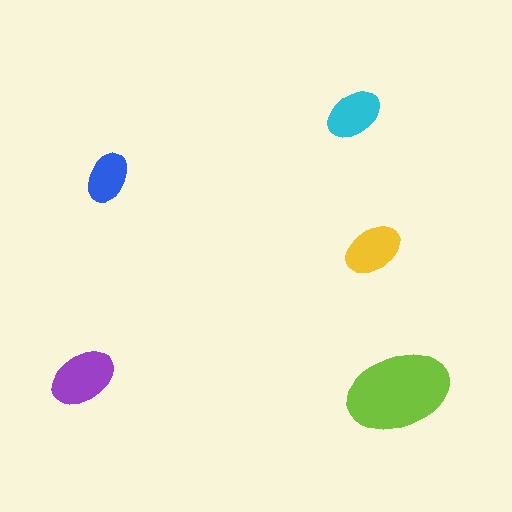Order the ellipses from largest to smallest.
the lime one, the purple one, the yellow one, the cyan one, the blue one.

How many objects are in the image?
There are 5 objects in the image.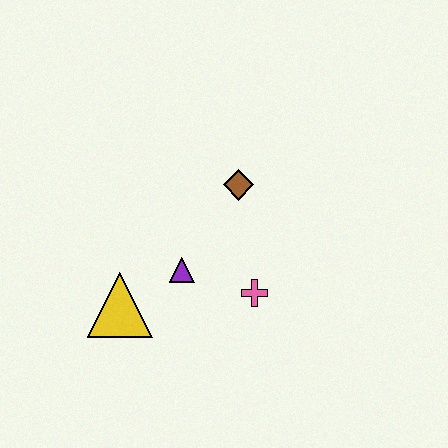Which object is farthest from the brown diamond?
The yellow triangle is farthest from the brown diamond.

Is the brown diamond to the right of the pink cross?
No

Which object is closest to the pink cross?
The purple triangle is closest to the pink cross.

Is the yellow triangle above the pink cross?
No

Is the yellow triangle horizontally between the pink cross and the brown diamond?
No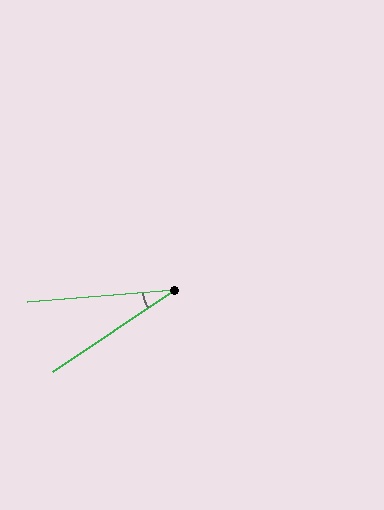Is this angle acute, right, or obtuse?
It is acute.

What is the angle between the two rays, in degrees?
Approximately 30 degrees.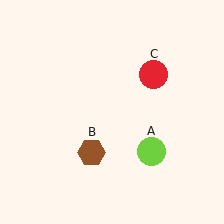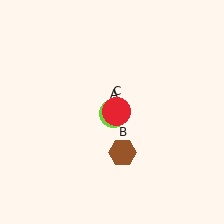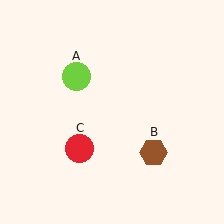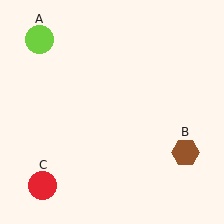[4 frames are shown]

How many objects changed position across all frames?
3 objects changed position: lime circle (object A), brown hexagon (object B), red circle (object C).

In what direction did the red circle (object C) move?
The red circle (object C) moved down and to the left.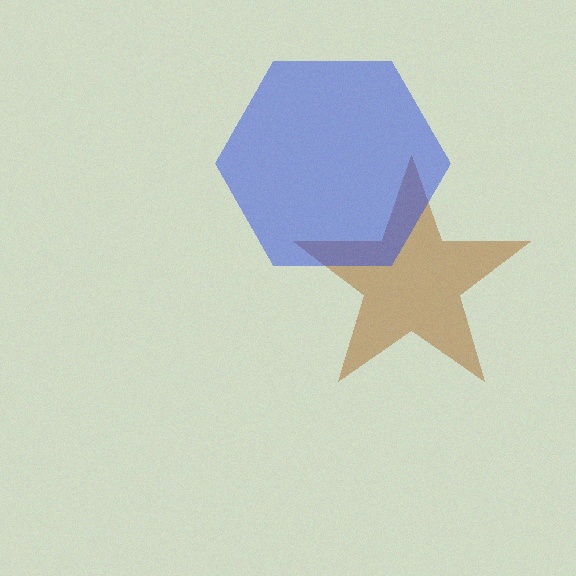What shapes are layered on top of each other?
The layered shapes are: a brown star, a blue hexagon.